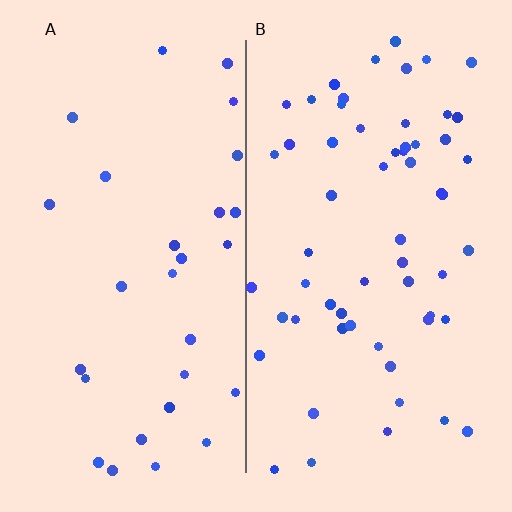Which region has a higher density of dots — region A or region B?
B (the right).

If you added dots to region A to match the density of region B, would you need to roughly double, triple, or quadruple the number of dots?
Approximately double.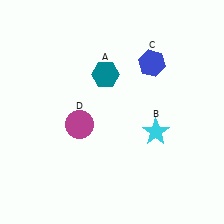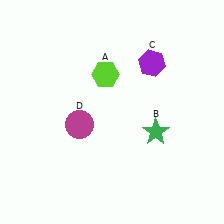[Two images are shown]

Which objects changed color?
A changed from teal to lime. B changed from cyan to green. C changed from blue to purple.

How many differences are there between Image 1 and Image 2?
There are 3 differences between the two images.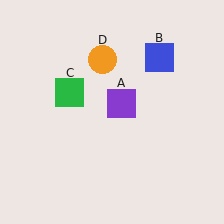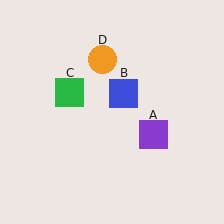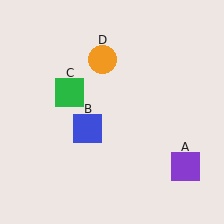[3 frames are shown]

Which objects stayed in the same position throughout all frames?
Green square (object C) and orange circle (object D) remained stationary.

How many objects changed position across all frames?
2 objects changed position: purple square (object A), blue square (object B).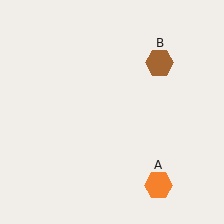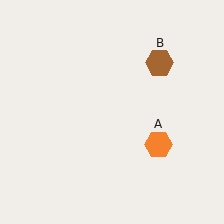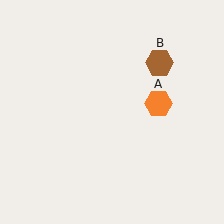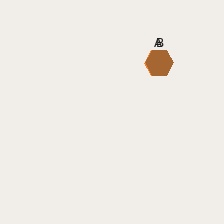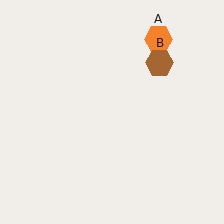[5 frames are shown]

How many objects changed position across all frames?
1 object changed position: orange hexagon (object A).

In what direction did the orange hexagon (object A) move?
The orange hexagon (object A) moved up.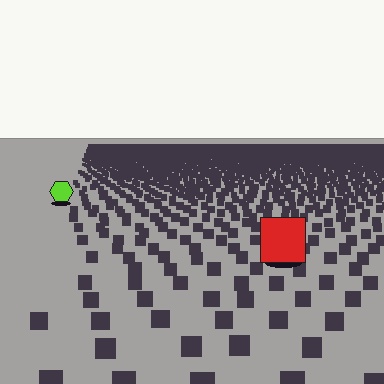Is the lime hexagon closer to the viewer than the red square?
No. The red square is closer — you can tell from the texture gradient: the ground texture is coarser near it.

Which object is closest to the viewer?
The red square is closest. The texture marks near it are larger and more spread out.